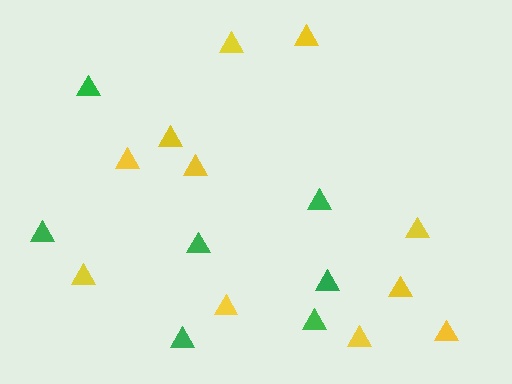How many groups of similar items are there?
There are 2 groups: one group of green triangles (7) and one group of yellow triangles (11).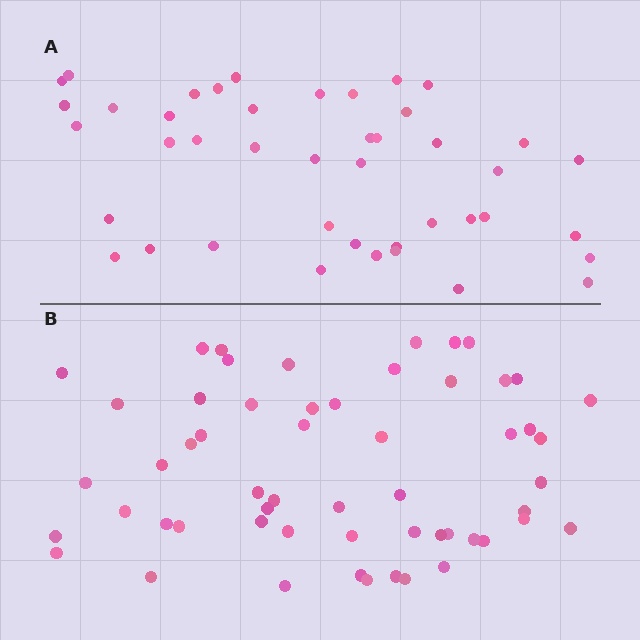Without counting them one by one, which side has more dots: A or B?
Region B (the bottom region) has more dots.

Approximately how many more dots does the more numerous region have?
Region B has approximately 15 more dots than region A.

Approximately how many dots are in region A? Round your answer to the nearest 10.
About 40 dots. (The exact count is 43, which rounds to 40.)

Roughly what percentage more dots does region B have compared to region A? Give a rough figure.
About 30% more.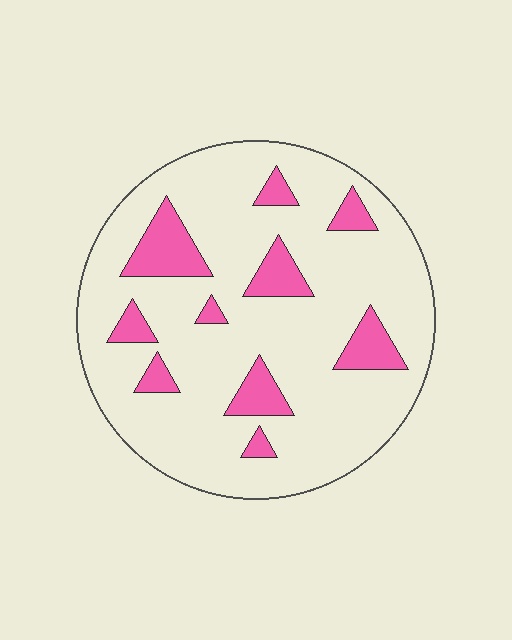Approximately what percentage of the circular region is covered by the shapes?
Approximately 15%.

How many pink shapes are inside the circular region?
10.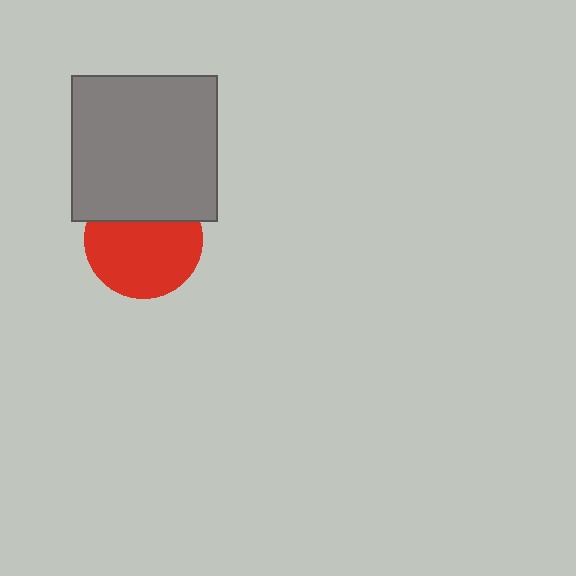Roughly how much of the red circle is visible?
Most of it is visible (roughly 69%).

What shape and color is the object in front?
The object in front is a gray square.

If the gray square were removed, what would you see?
You would see the complete red circle.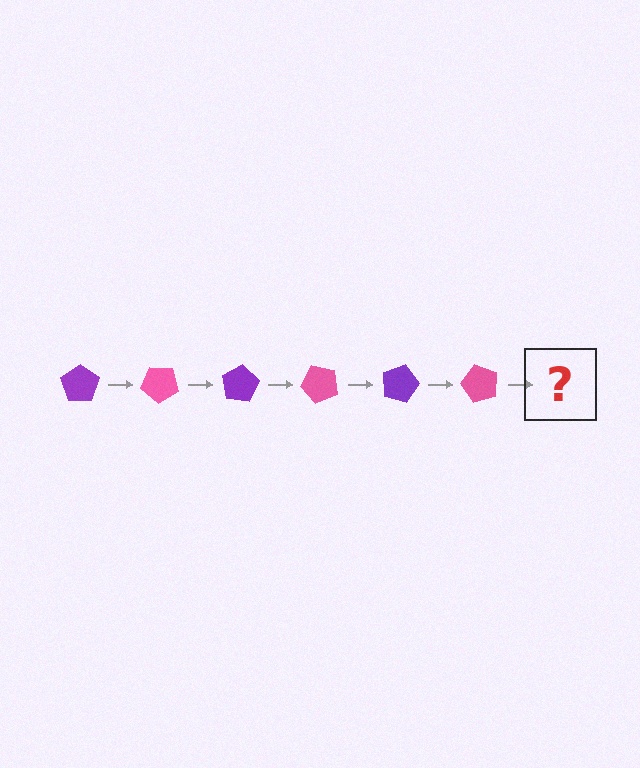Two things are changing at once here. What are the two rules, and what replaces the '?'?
The two rules are that it rotates 40 degrees each step and the color cycles through purple and pink. The '?' should be a purple pentagon, rotated 240 degrees from the start.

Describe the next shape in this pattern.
It should be a purple pentagon, rotated 240 degrees from the start.